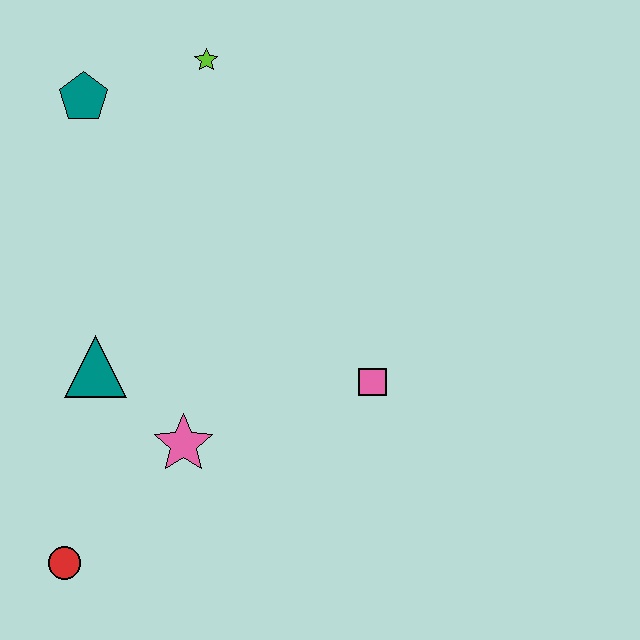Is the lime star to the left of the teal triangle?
No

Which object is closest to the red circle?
The pink star is closest to the red circle.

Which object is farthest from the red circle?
The lime star is farthest from the red circle.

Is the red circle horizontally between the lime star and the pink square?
No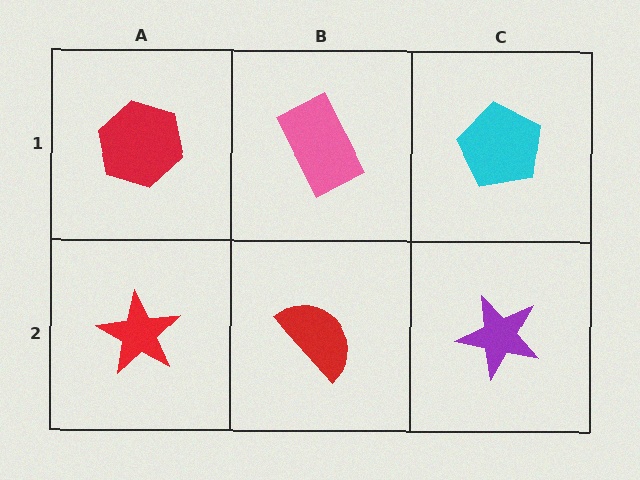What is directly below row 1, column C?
A purple star.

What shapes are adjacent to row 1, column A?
A red star (row 2, column A), a pink rectangle (row 1, column B).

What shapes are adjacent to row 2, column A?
A red hexagon (row 1, column A), a red semicircle (row 2, column B).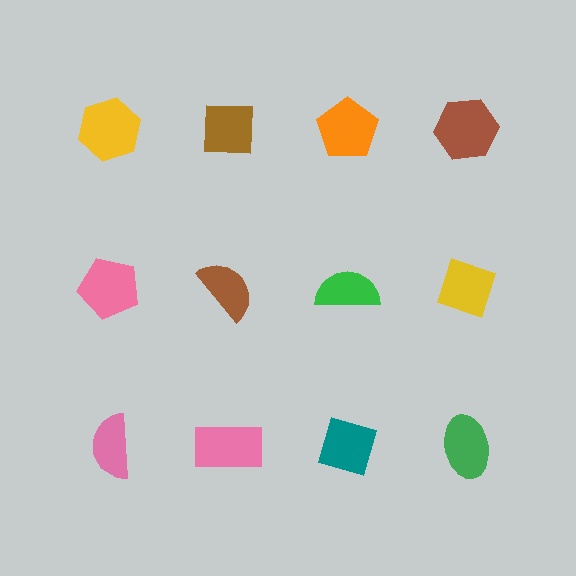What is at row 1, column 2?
A brown square.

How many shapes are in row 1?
4 shapes.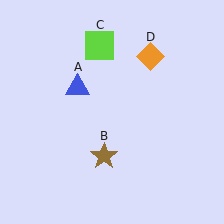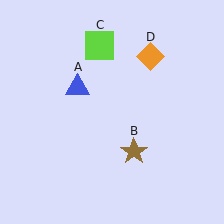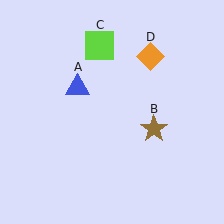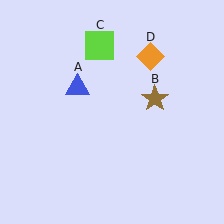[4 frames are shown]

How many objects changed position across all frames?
1 object changed position: brown star (object B).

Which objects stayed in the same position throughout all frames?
Blue triangle (object A) and lime square (object C) and orange diamond (object D) remained stationary.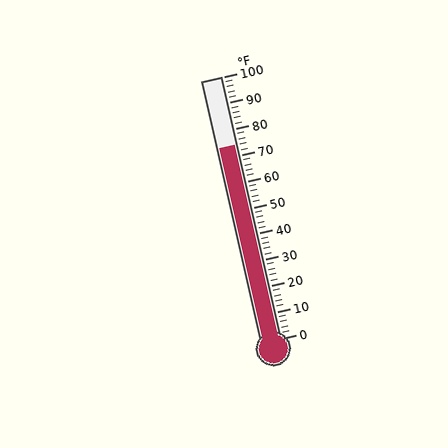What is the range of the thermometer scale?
The thermometer scale ranges from 0°F to 100°F.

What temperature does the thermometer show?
The thermometer shows approximately 74°F.